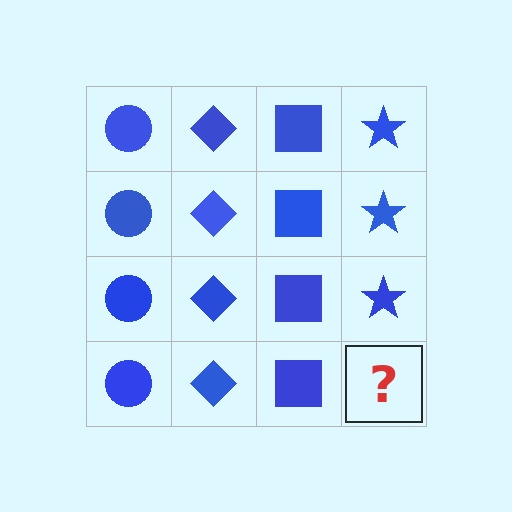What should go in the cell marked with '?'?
The missing cell should contain a blue star.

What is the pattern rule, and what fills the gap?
The rule is that each column has a consistent shape. The gap should be filled with a blue star.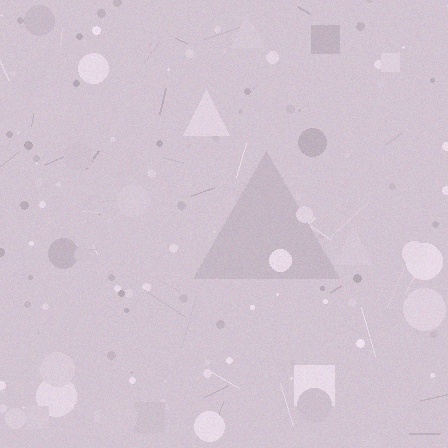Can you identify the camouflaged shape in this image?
The camouflaged shape is a triangle.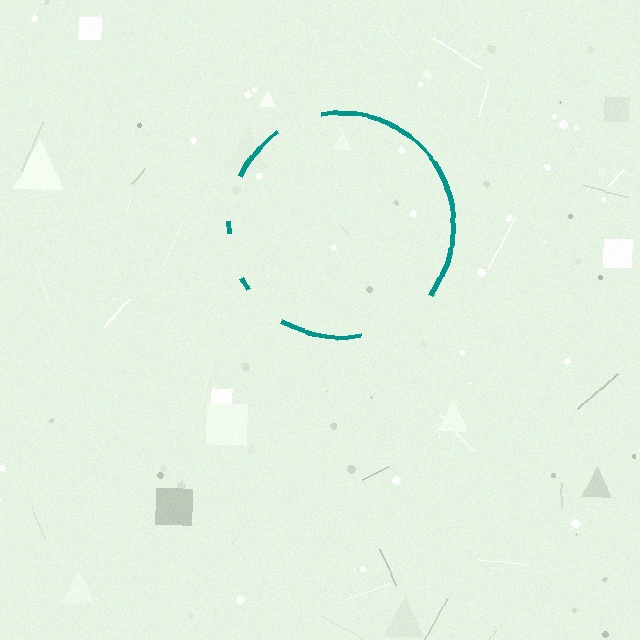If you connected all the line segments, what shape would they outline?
They would outline a circle.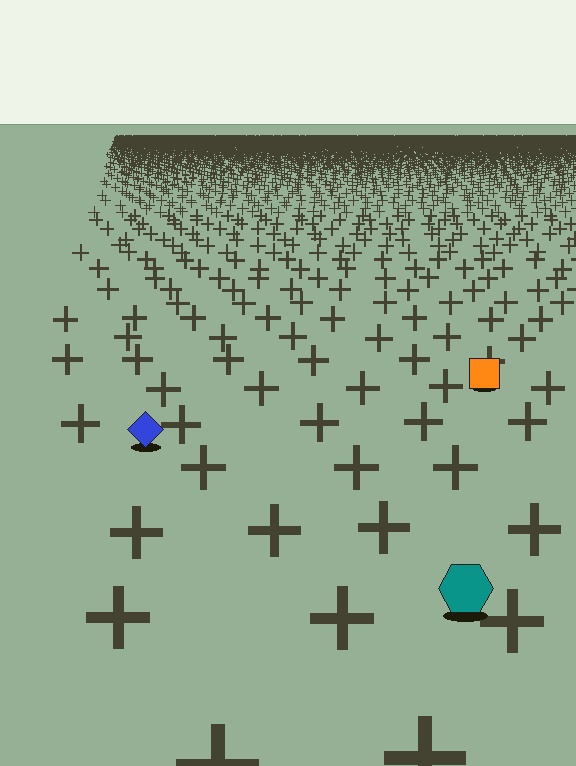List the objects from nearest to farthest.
From nearest to farthest: the teal hexagon, the blue diamond, the orange square.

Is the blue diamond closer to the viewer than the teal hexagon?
No. The teal hexagon is closer — you can tell from the texture gradient: the ground texture is coarser near it.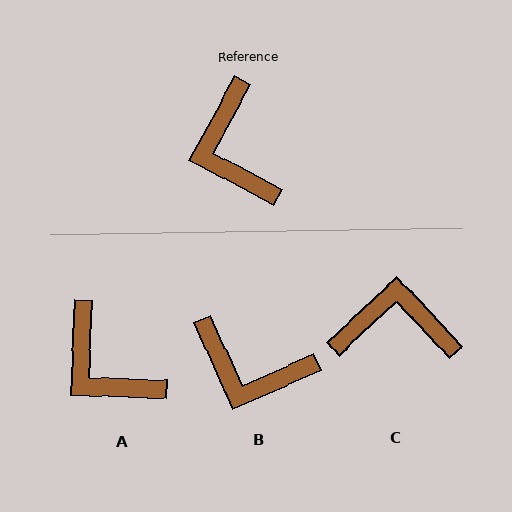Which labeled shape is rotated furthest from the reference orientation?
C, about 109 degrees away.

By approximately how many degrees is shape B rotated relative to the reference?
Approximately 52 degrees counter-clockwise.